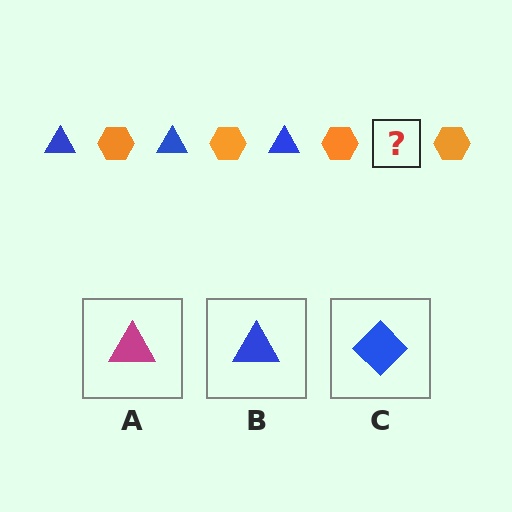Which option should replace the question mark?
Option B.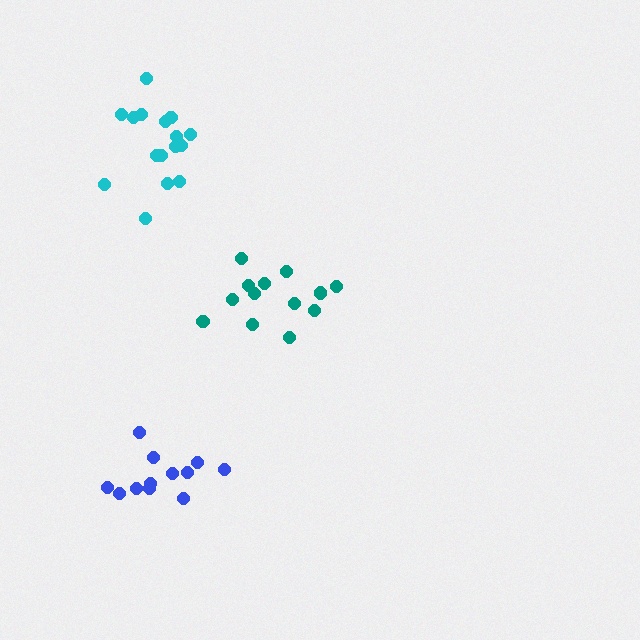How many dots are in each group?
Group 1: 13 dots, Group 2: 16 dots, Group 3: 12 dots (41 total).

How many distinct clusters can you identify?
There are 3 distinct clusters.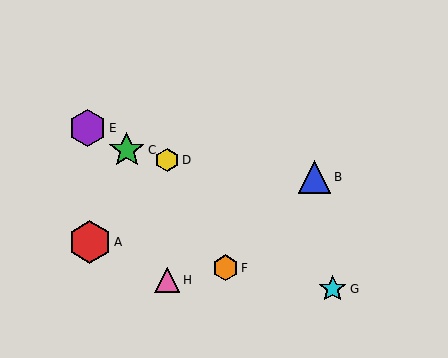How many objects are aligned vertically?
2 objects (D, H) are aligned vertically.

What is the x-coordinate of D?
Object D is at x≈167.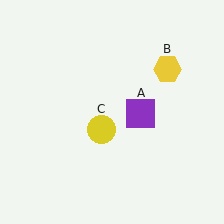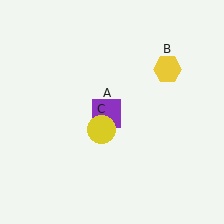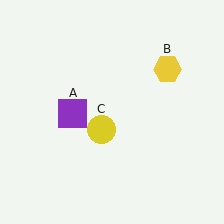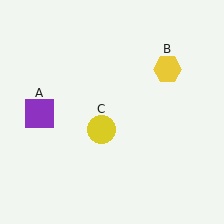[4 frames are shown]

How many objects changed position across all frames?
1 object changed position: purple square (object A).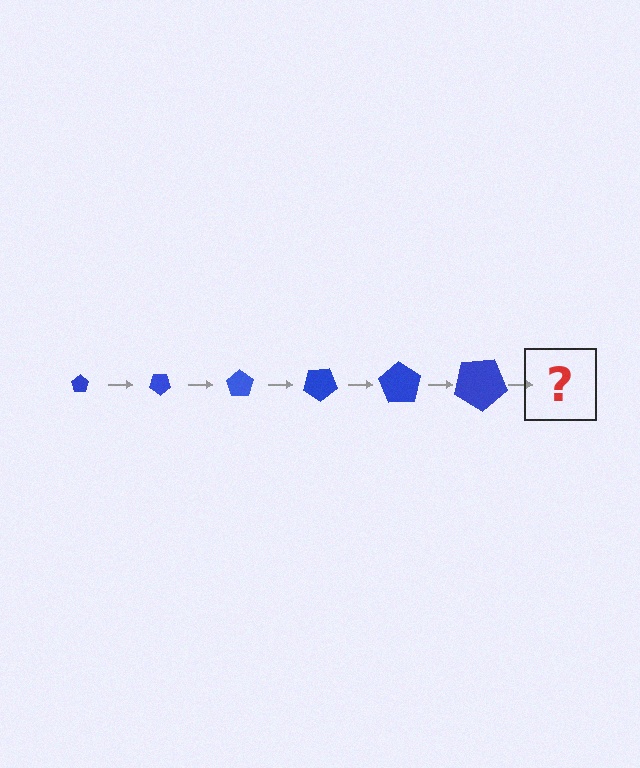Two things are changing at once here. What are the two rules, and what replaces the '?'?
The two rules are that the pentagon grows larger each step and it rotates 35 degrees each step. The '?' should be a pentagon, larger than the previous one and rotated 210 degrees from the start.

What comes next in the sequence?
The next element should be a pentagon, larger than the previous one and rotated 210 degrees from the start.